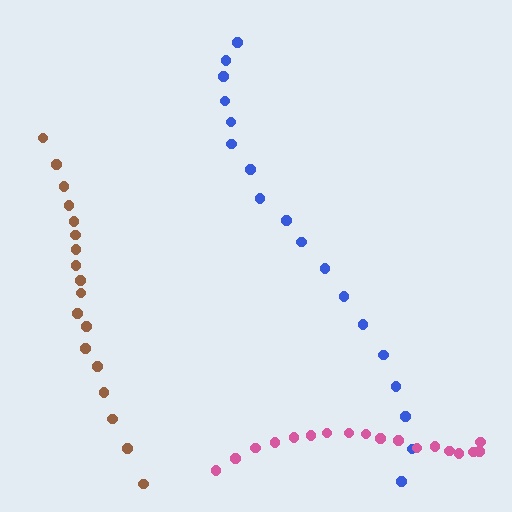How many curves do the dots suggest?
There are 3 distinct paths.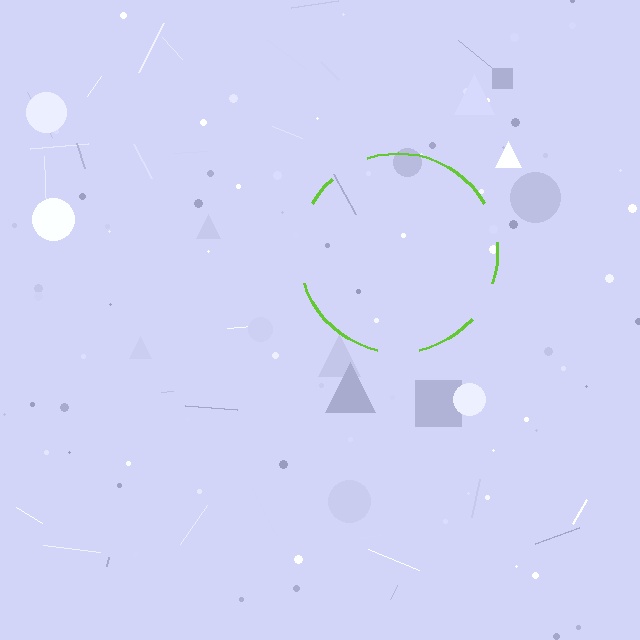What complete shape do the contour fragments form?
The contour fragments form a circle.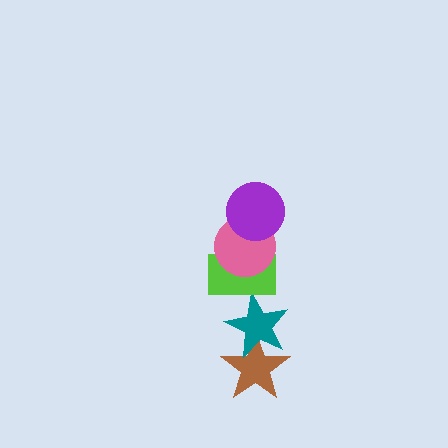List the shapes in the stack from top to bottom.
From top to bottom: the purple circle, the pink circle, the lime rectangle, the teal star, the brown star.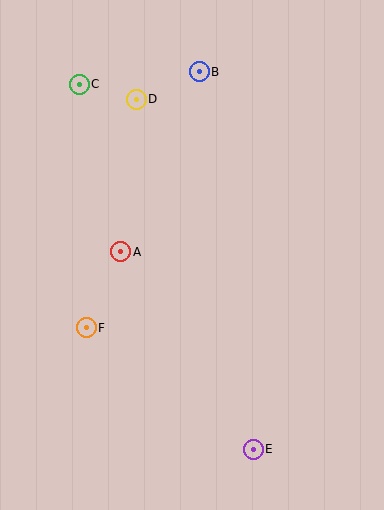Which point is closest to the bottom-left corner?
Point F is closest to the bottom-left corner.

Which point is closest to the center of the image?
Point A at (121, 252) is closest to the center.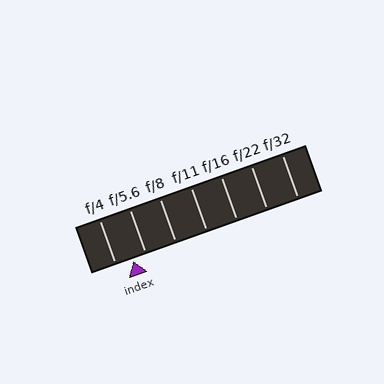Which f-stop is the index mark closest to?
The index mark is closest to f/5.6.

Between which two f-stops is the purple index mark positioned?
The index mark is between f/4 and f/5.6.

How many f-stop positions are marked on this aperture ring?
There are 7 f-stop positions marked.